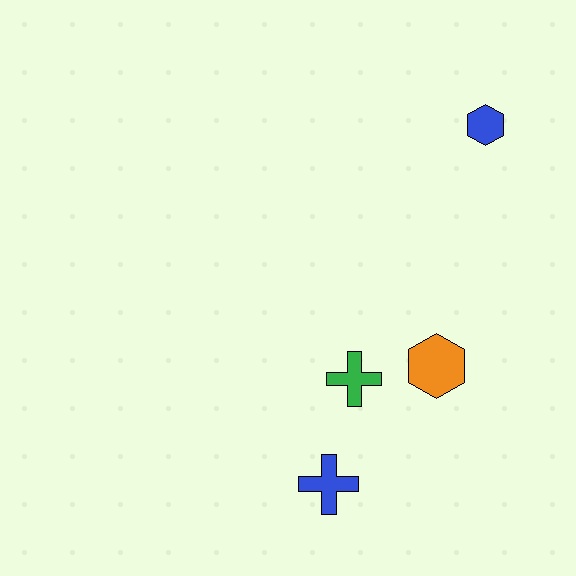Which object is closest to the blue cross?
The green cross is closest to the blue cross.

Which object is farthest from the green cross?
The blue hexagon is farthest from the green cross.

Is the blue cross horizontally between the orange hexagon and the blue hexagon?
No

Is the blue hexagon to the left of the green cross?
No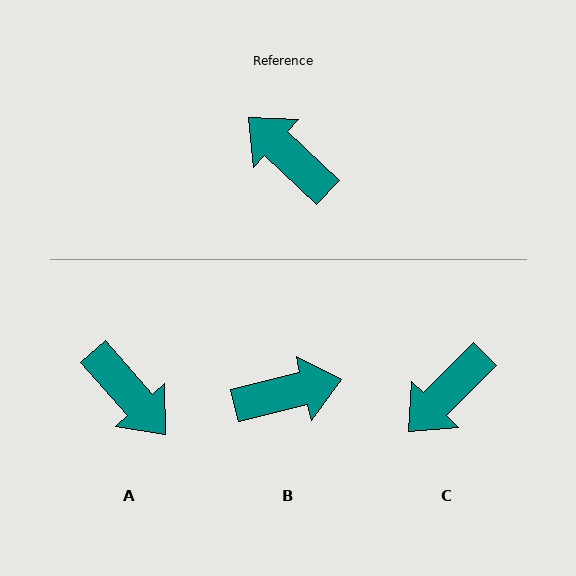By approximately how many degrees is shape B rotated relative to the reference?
Approximately 123 degrees clockwise.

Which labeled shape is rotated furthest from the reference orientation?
A, about 174 degrees away.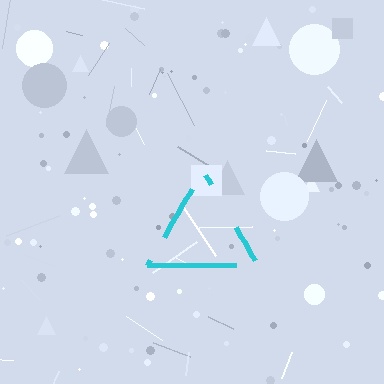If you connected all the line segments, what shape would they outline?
They would outline a triangle.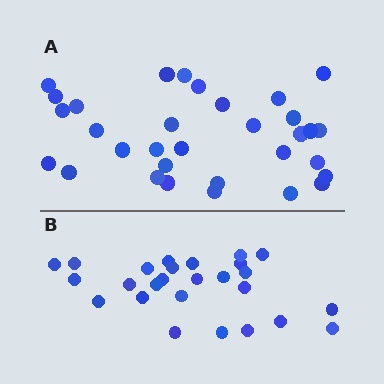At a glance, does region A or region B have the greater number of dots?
Region A (the top region) has more dots.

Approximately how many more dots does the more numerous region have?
Region A has about 6 more dots than region B.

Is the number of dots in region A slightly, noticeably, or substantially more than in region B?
Region A has only slightly more — the two regions are fairly close. The ratio is roughly 1.2 to 1.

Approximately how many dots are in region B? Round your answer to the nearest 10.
About 30 dots. (The exact count is 26, which rounds to 30.)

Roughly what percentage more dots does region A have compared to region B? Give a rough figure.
About 25% more.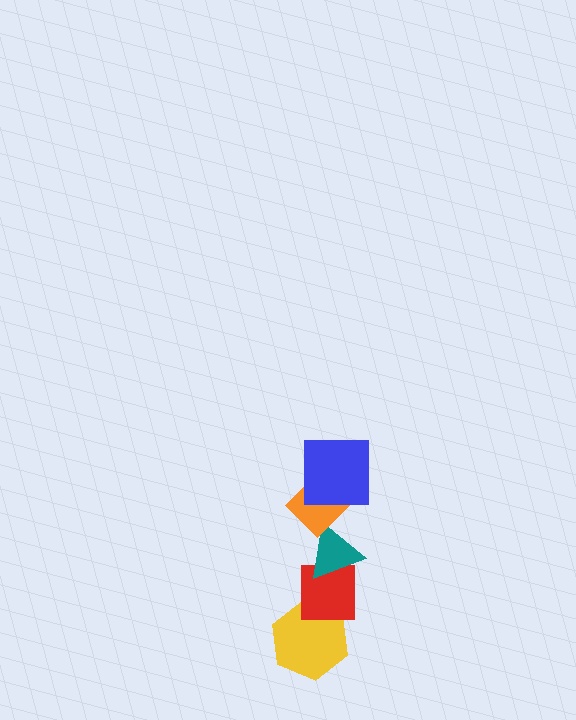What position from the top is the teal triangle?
The teal triangle is 3rd from the top.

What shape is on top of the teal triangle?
The orange diamond is on top of the teal triangle.